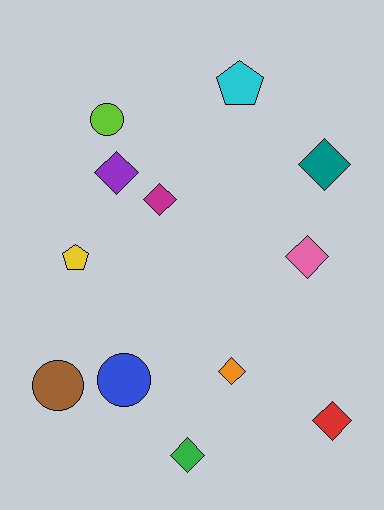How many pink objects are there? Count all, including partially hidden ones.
There is 1 pink object.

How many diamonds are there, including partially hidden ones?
There are 7 diamonds.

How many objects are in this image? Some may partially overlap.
There are 12 objects.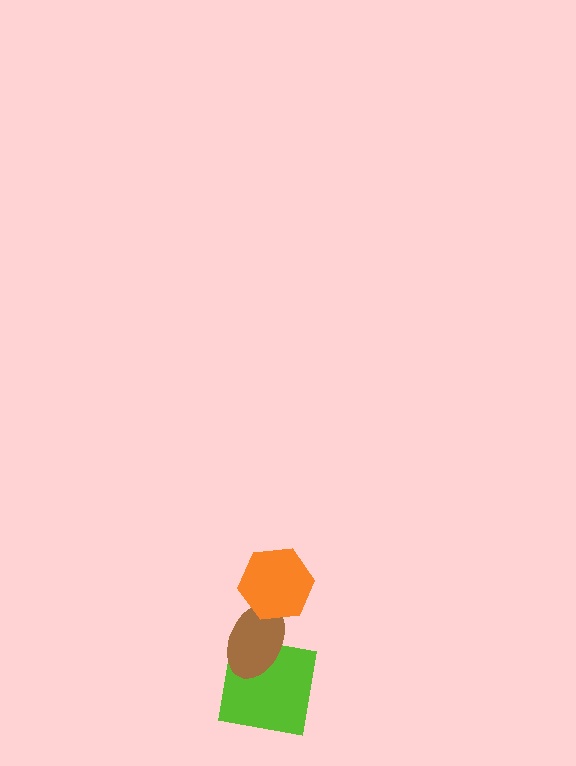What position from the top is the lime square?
The lime square is 3rd from the top.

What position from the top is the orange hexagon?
The orange hexagon is 1st from the top.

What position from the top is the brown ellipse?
The brown ellipse is 2nd from the top.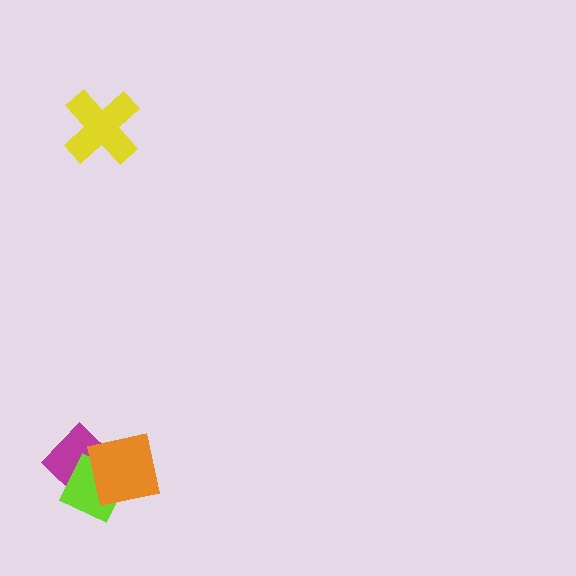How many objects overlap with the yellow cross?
0 objects overlap with the yellow cross.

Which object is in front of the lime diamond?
The orange square is in front of the lime diamond.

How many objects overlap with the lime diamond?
2 objects overlap with the lime diamond.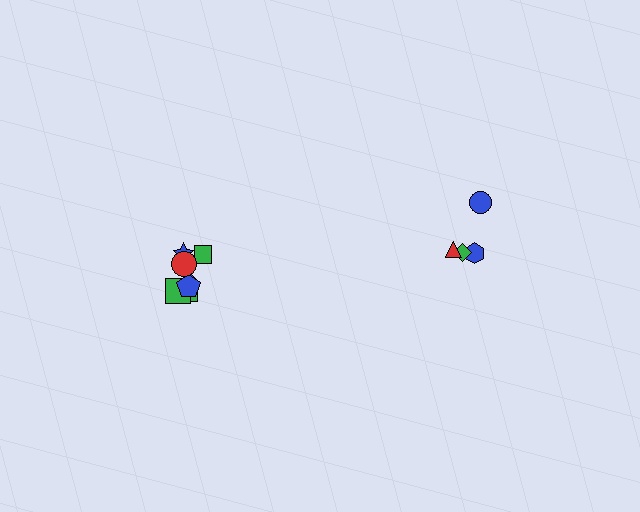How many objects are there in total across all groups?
There are 11 objects.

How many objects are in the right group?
There are 4 objects.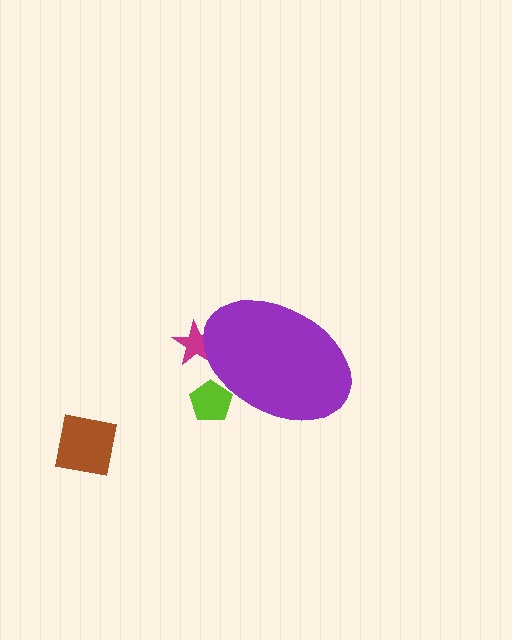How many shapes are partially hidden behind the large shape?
2 shapes are partially hidden.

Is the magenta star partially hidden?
Yes, the magenta star is partially hidden behind the purple ellipse.